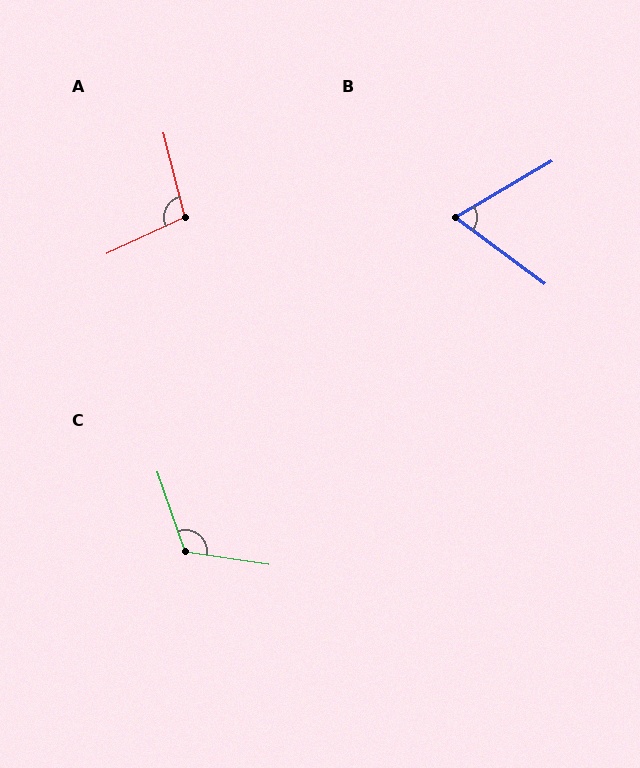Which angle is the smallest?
B, at approximately 67 degrees.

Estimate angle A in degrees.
Approximately 101 degrees.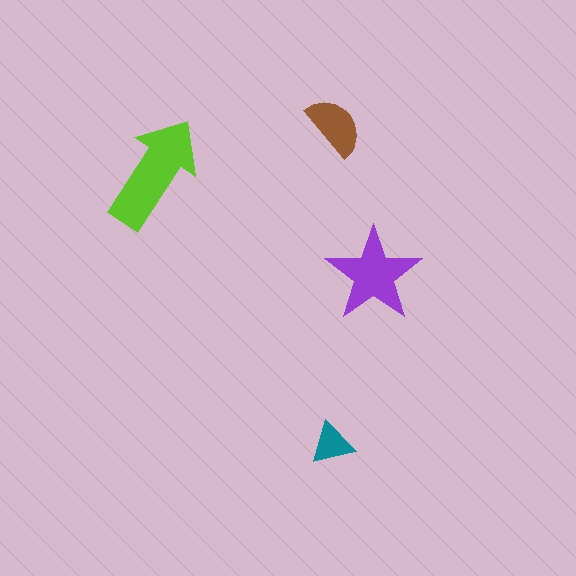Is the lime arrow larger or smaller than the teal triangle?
Larger.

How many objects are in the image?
There are 4 objects in the image.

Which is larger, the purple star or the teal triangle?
The purple star.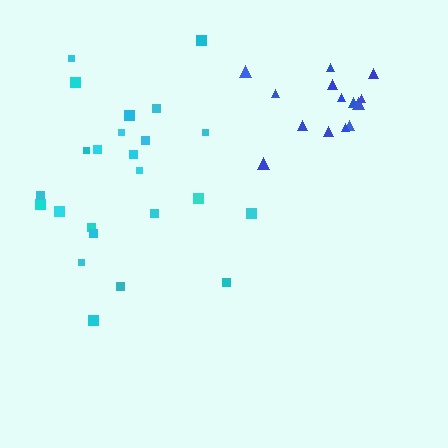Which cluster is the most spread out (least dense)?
Cyan.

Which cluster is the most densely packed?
Blue.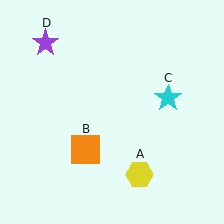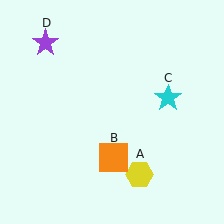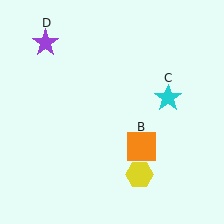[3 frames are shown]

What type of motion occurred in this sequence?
The orange square (object B) rotated counterclockwise around the center of the scene.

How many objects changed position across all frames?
1 object changed position: orange square (object B).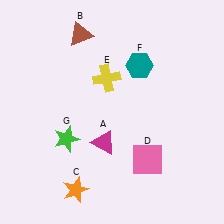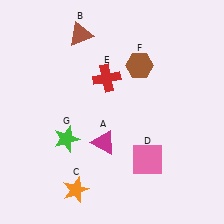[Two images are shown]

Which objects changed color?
E changed from yellow to red. F changed from teal to brown.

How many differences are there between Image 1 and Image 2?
There are 2 differences between the two images.